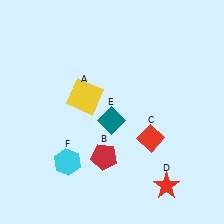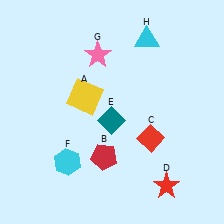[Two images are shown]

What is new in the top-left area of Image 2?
A pink star (G) was added in the top-left area of Image 2.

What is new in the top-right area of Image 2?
A cyan triangle (H) was added in the top-right area of Image 2.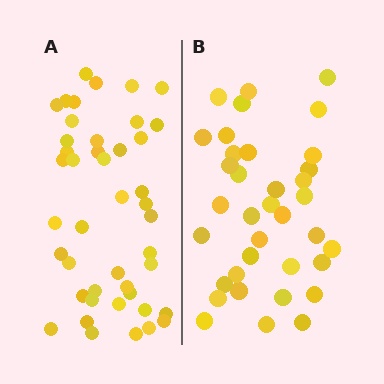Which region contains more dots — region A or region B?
Region A (the left region) has more dots.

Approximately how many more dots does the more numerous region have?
Region A has roughly 8 or so more dots than region B.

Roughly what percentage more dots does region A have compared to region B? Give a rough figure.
About 20% more.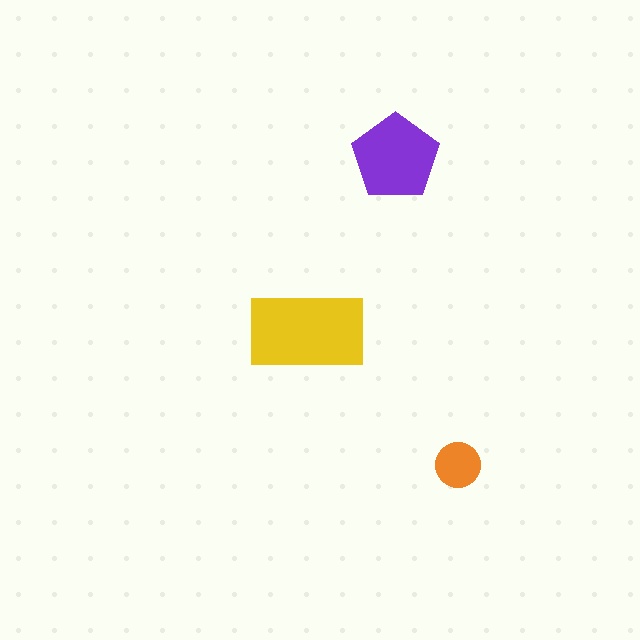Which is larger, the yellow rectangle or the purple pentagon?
The yellow rectangle.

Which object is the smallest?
The orange circle.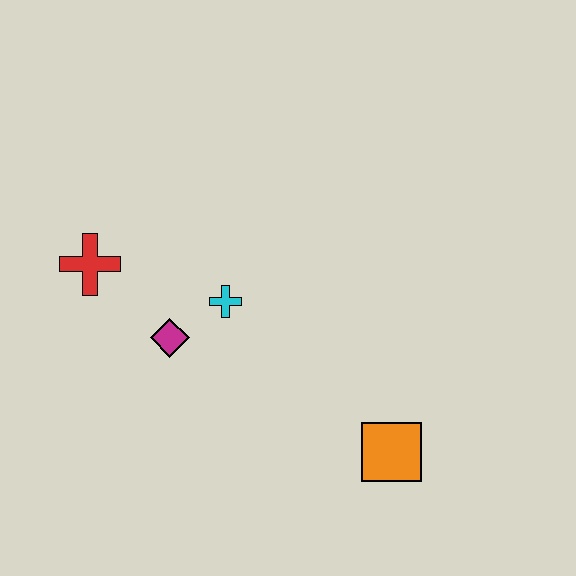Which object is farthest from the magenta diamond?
The orange square is farthest from the magenta diamond.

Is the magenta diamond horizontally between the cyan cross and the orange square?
No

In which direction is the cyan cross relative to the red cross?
The cyan cross is to the right of the red cross.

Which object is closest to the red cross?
The magenta diamond is closest to the red cross.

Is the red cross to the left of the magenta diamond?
Yes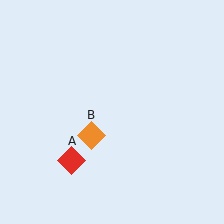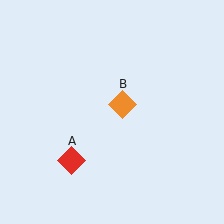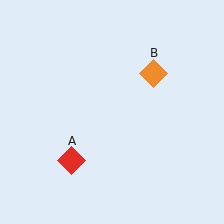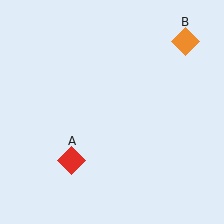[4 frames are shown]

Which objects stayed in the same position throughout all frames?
Red diamond (object A) remained stationary.